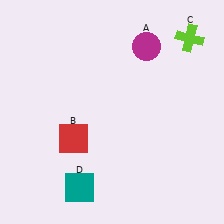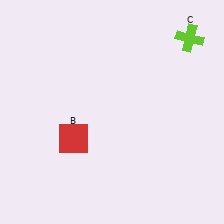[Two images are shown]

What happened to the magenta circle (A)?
The magenta circle (A) was removed in Image 2. It was in the top-right area of Image 1.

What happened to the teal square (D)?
The teal square (D) was removed in Image 2. It was in the bottom-left area of Image 1.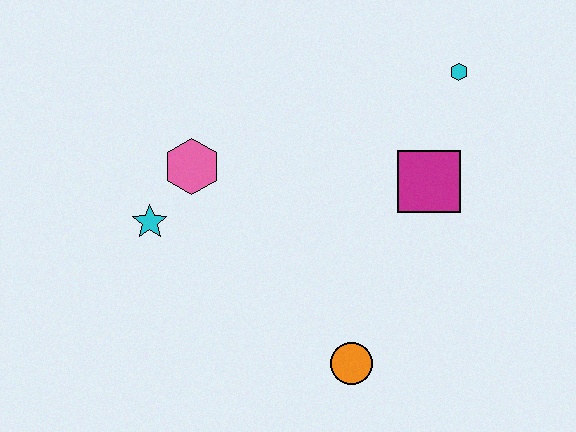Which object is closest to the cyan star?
The pink hexagon is closest to the cyan star.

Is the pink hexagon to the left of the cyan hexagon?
Yes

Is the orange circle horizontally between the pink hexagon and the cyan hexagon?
Yes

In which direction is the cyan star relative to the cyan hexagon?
The cyan star is to the left of the cyan hexagon.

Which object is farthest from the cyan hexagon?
The cyan star is farthest from the cyan hexagon.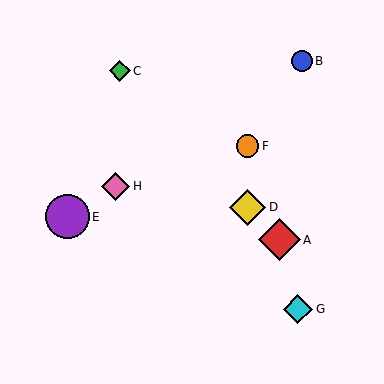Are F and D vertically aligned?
Yes, both are at x≈248.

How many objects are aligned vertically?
2 objects (D, F) are aligned vertically.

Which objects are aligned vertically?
Objects D, F are aligned vertically.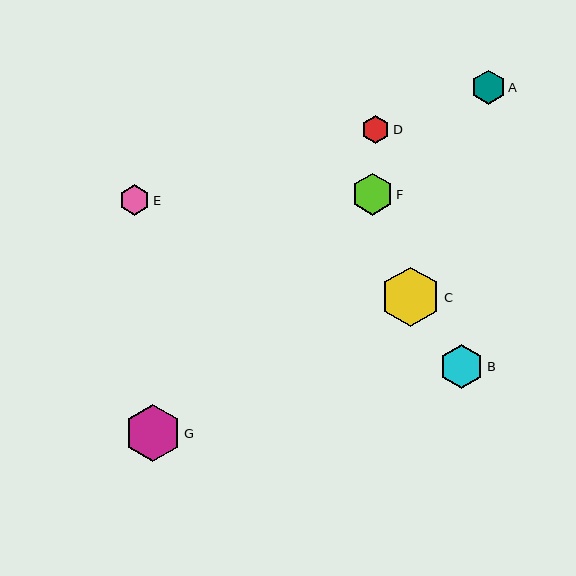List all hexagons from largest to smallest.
From largest to smallest: C, G, B, F, A, E, D.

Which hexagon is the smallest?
Hexagon D is the smallest with a size of approximately 27 pixels.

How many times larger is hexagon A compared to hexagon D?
Hexagon A is approximately 1.2 times the size of hexagon D.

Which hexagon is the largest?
Hexagon C is the largest with a size of approximately 60 pixels.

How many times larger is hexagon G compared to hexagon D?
Hexagon G is approximately 2.1 times the size of hexagon D.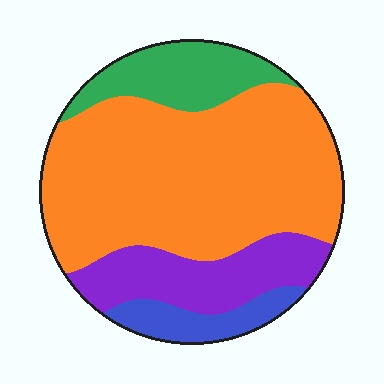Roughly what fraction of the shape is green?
Green takes up about one eighth (1/8) of the shape.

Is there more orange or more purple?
Orange.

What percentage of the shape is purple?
Purple takes up about one sixth (1/6) of the shape.